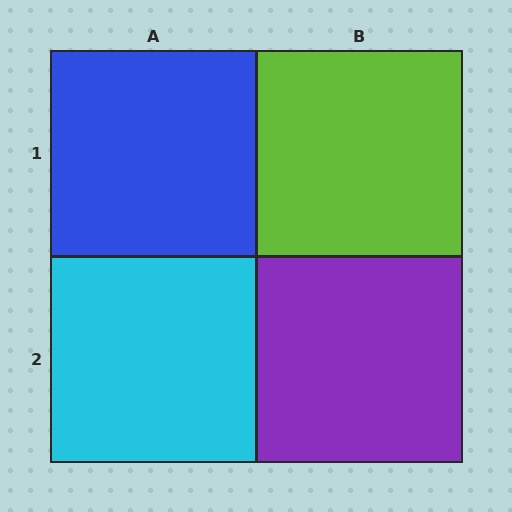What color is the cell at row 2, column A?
Cyan.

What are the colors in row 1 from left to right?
Blue, lime.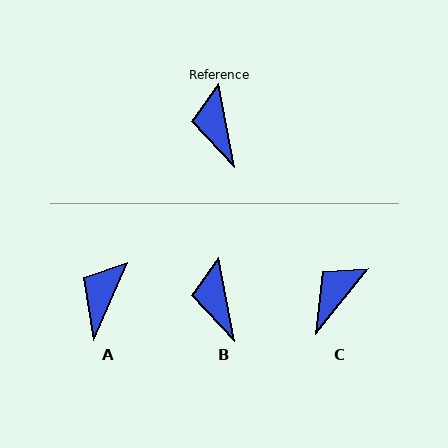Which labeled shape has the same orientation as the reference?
B.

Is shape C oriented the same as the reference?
No, it is off by about 49 degrees.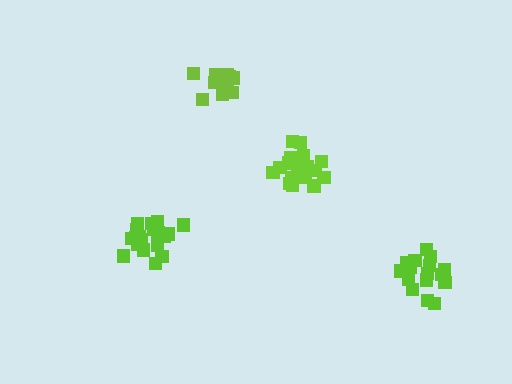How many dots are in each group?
Group 1: 17 dots, Group 2: 19 dots, Group 3: 14 dots, Group 4: 19 dots (69 total).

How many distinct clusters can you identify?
There are 4 distinct clusters.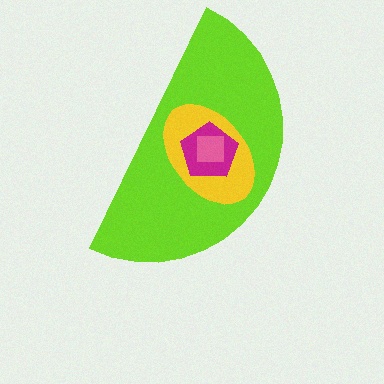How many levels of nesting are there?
4.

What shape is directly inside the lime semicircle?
The yellow ellipse.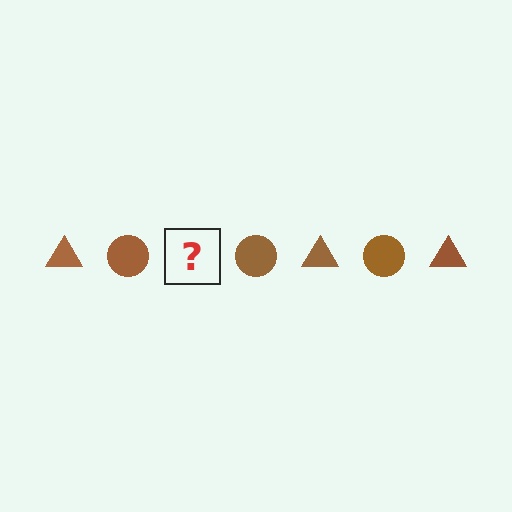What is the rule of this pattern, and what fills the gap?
The rule is that the pattern cycles through triangle, circle shapes in brown. The gap should be filled with a brown triangle.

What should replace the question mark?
The question mark should be replaced with a brown triangle.